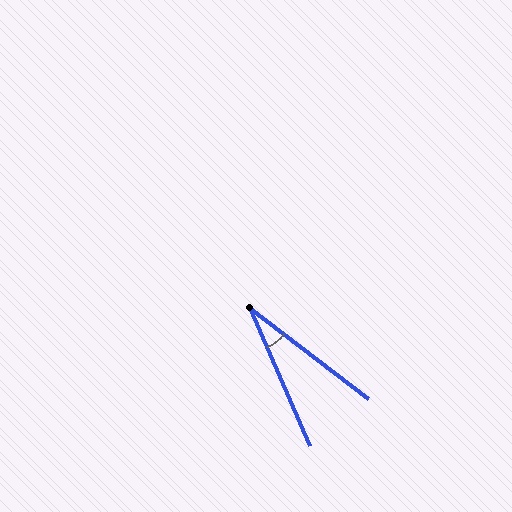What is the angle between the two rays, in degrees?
Approximately 29 degrees.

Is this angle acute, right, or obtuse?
It is acute.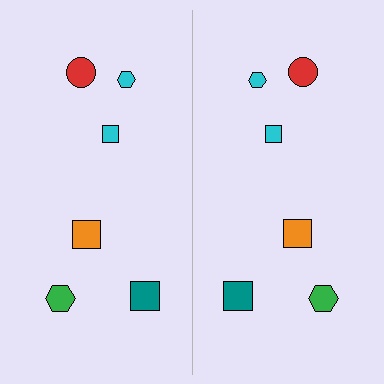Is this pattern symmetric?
Yes, this pattern has bilateral (reflection) symmetry.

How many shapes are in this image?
There are 12 shapes in this image.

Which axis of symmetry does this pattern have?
The pattern has a vertical axis of symmetry running through the center of the image.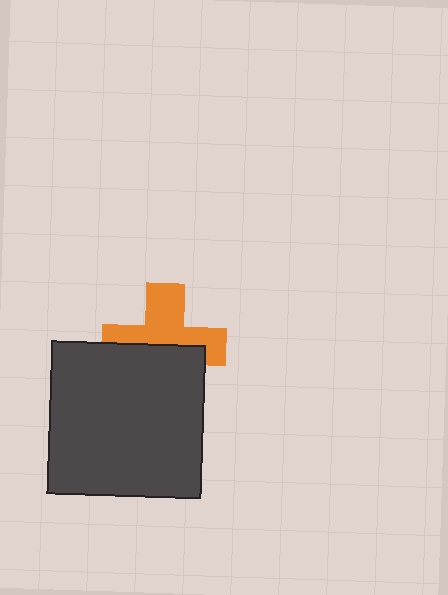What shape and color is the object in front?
The object in front is a dark gray square.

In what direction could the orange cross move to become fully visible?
The orange cross could move up. That would shift it out from behind the dark gray square entirely.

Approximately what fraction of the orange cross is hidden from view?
Roughly 47% of the orange cross is hidden behind the dark gray square.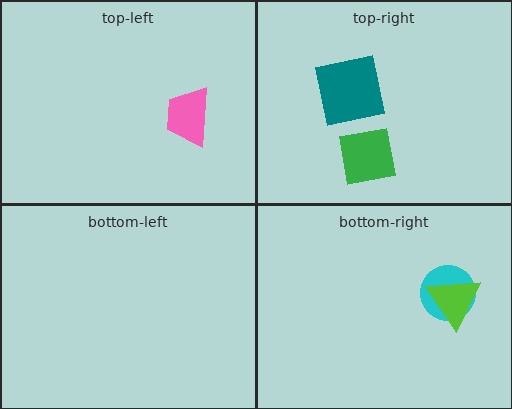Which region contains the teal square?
The top-right region.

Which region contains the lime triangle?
The bottom-right region.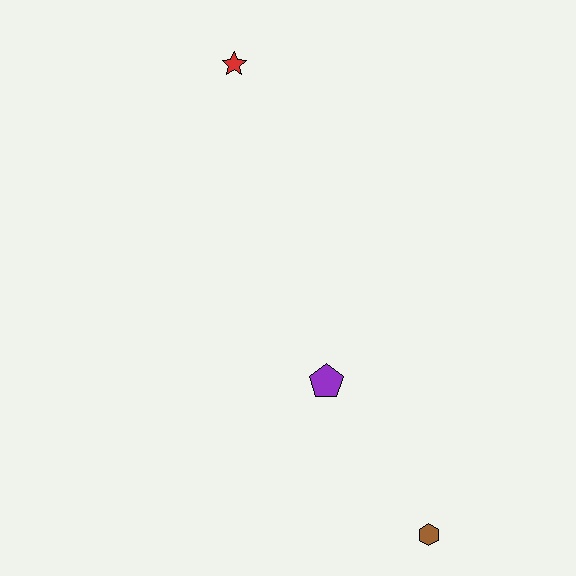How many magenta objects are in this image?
There are no magenta objects.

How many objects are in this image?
There are 3 objects.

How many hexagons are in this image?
There is 1 hexagon.